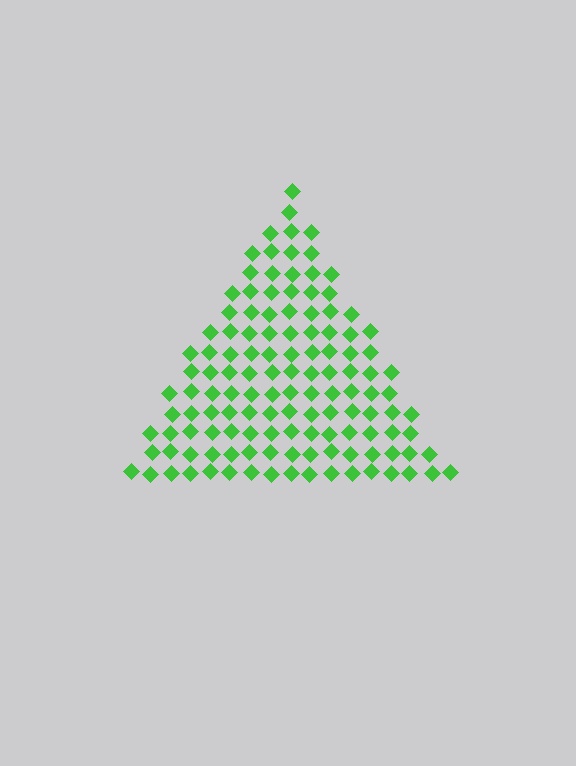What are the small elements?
The small elements are diamonds.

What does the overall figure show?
The overall figure shows a triangle.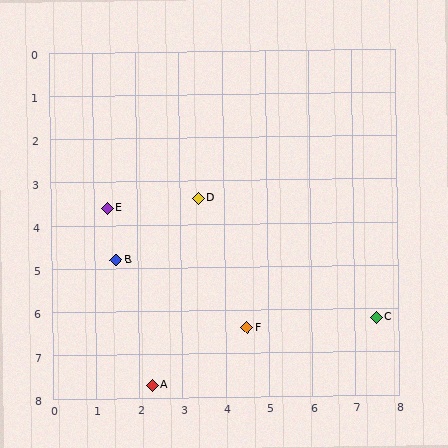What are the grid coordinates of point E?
Point E is at approximately (1.3, 3.6).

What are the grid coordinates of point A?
Point A is at approximately (2.3, 7.7).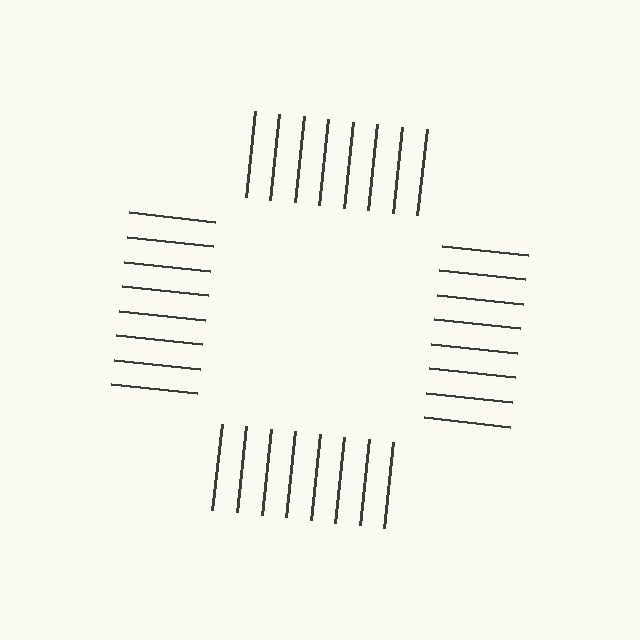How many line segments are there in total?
32 — 8 along each of the 4 edges.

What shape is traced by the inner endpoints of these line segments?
An illusory square — the line segments terminate on its edges but no continuous stroke is drawn.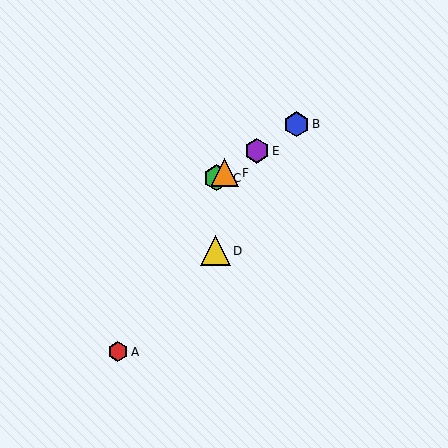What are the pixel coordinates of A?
Object A is at (118, 352).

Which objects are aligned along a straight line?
Objects B, C, E, F are aligned along a straight line.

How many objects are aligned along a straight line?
4 objects (B, C, E, F) are aligned along a straight line.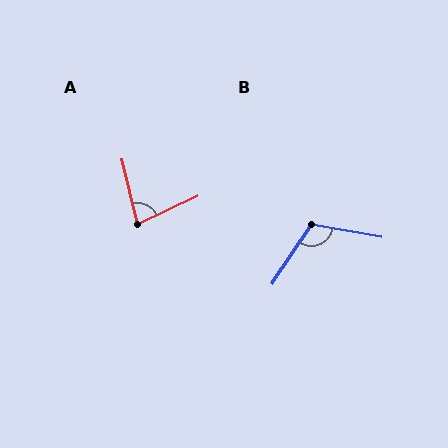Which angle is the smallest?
A, at approximately 78 degrees.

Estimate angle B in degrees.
Approximately 114 degrees.